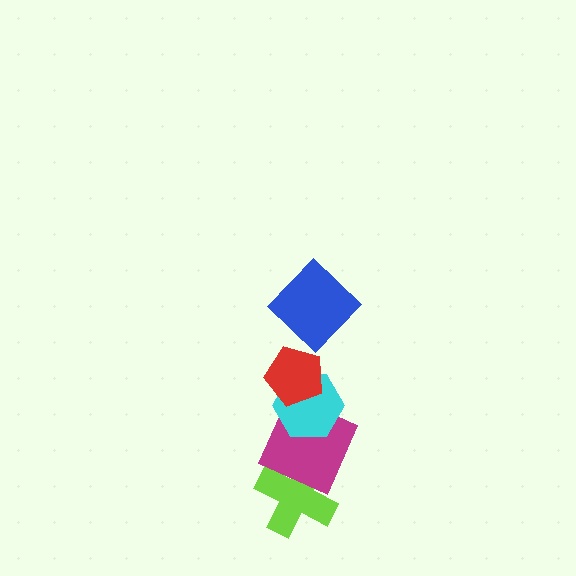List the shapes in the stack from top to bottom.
From top to bottom: the blue diamond, the red pentagon, the cyan hexagon, the magenta square, the lime cross.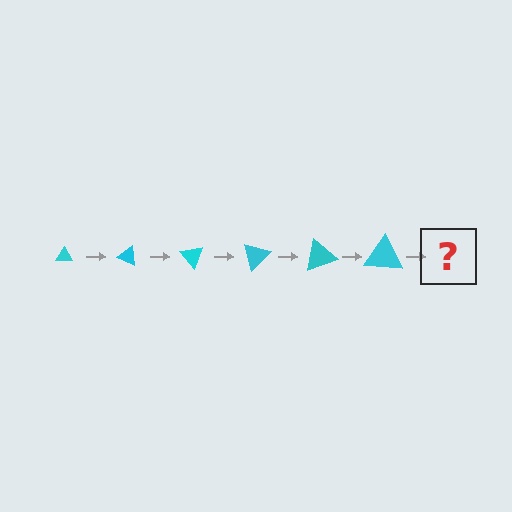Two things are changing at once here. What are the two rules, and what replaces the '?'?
The two rules are that the triangle grows larger each step and it rotates 25 degrees each step. The '?' should be a triangle, larger than the previous one and rotated 150 degrees from the start.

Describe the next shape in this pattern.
It should be a triangle, larger than the previous one and rotated 150 degrees from the start.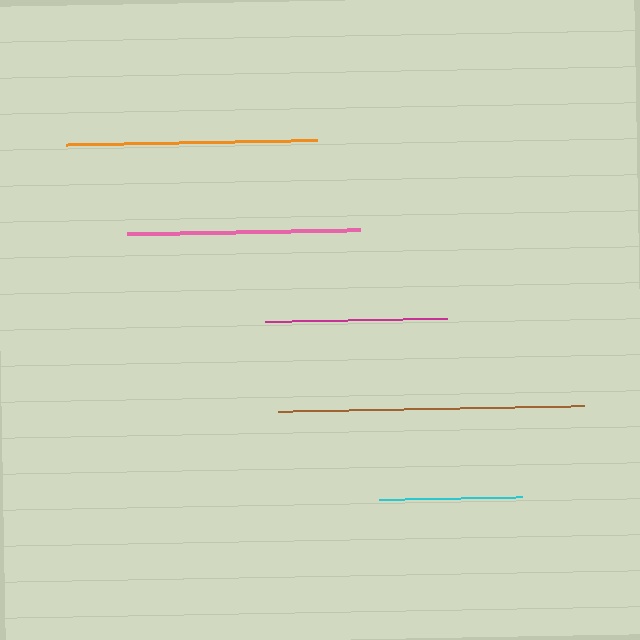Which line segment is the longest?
The brown line is the longest at approximately 306 pixels.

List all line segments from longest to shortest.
From longest to shortest: brown, orange, pink, magenta, cyan.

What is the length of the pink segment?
The pink segment is approximately 233 pixels long.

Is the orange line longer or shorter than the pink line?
The orange line is longer than the pink line.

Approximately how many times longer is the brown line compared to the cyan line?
The brown line is approximately 2.1 times the length of the cyan line.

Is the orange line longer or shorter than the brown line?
The brown line is longer than the orange line.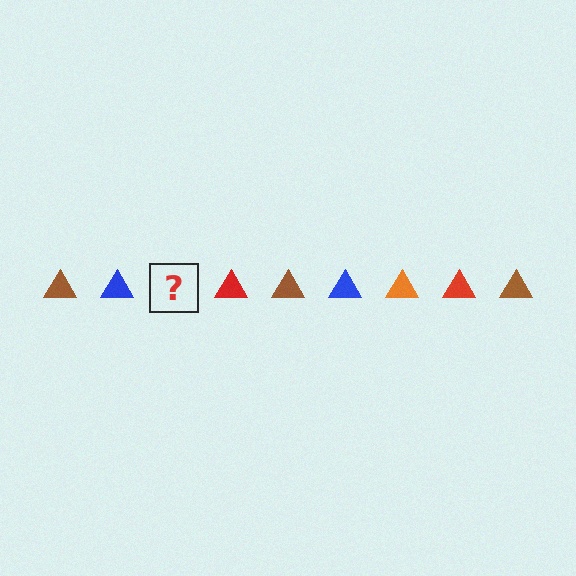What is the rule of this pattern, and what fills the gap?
The rule is that the pattern cycles through brown, blue, orange, red triangles. The gap should be filled with an orange triangle.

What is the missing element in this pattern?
The missing element is an orange triangle.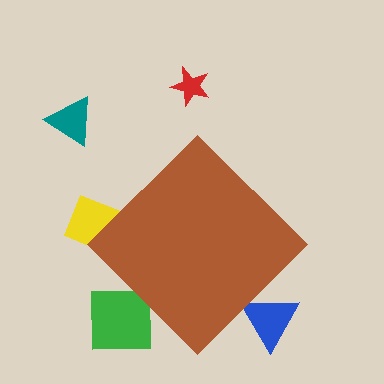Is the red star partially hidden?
No, the red star is fully visible.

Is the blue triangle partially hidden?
Yes, the blue triangle is partially hidden behind the brown diamond.